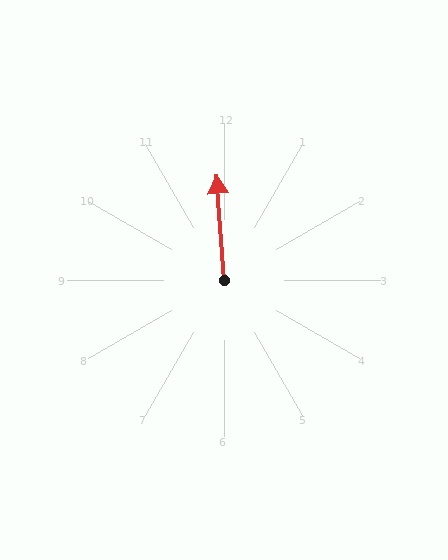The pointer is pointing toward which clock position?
Roughly 12 o'clock.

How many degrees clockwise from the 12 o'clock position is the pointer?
Approximately 356 degrees.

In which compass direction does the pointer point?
North.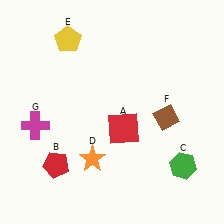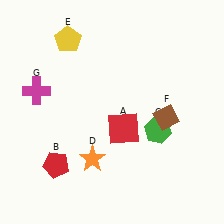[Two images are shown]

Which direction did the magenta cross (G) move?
The magenta cross (G) moved up.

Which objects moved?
The objects that moved are: the green hexagon (C), the magenta cross (G).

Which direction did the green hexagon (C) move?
The green hexagon (C) moved up.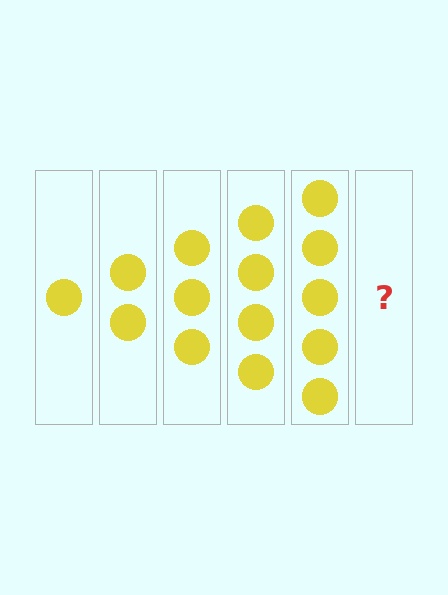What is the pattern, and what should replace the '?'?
The pattern is that each step adds one more circle. The '?' should be 6 circles.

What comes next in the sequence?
The next element should be 6 circles.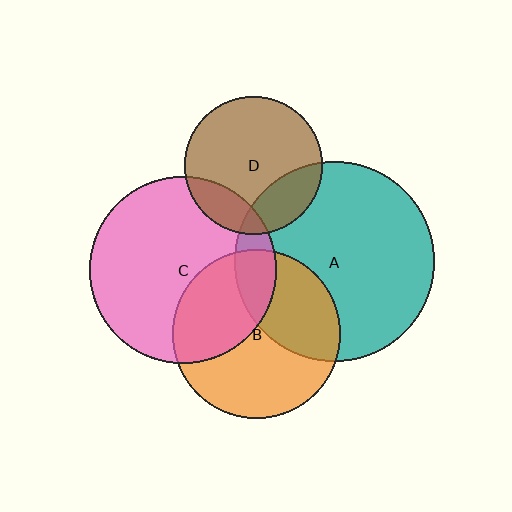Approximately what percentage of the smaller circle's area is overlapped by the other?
Approximately 35%.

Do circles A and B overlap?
Yes.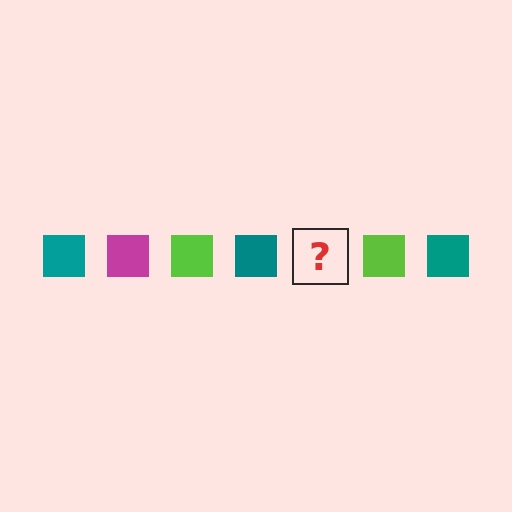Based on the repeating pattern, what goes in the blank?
The blank should be a magenta square.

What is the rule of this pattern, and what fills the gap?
The rule is that the pattern cycles through teal, magenta, lime squares. The gap should be filled with a magenta square.